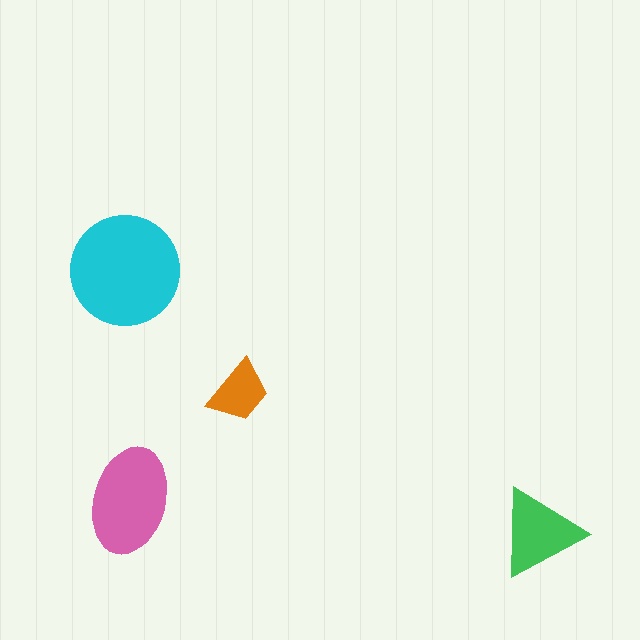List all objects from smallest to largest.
The orange trapezoid, the green triangle, the pink ellipse, the cyan circle.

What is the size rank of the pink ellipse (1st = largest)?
2nd.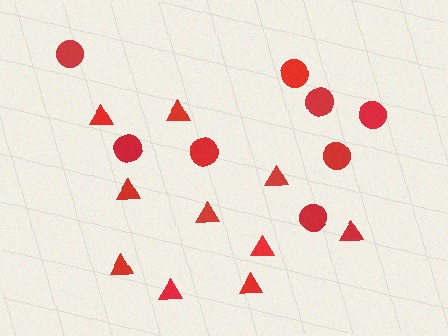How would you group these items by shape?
There are 2 groups: one group of triangles (10) and one group of circles (8).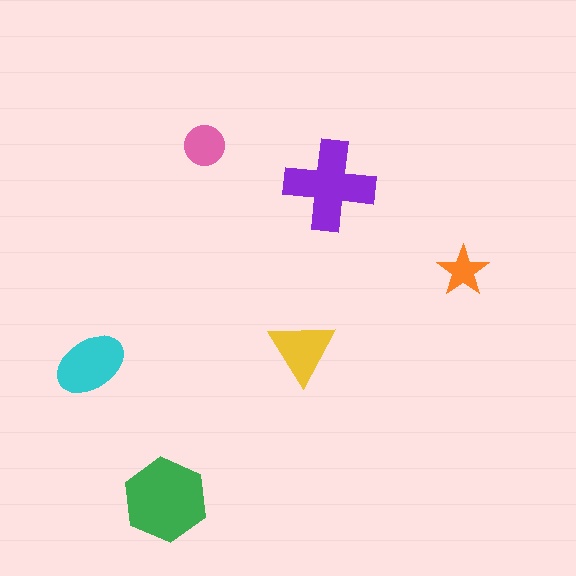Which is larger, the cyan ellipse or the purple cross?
The purple cross.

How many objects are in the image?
There are 6 objects in the image.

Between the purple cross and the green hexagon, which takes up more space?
The green hexagon.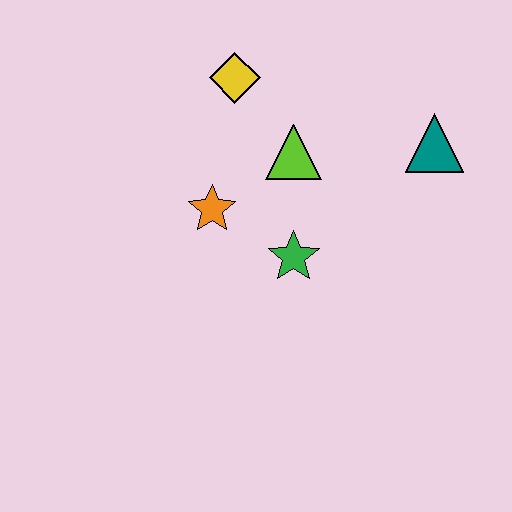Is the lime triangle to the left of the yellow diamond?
No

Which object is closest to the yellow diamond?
The lime triangle is closest to the yellow diamond.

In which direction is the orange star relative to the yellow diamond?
The orange star is below the yellow diamond.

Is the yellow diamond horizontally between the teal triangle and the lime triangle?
No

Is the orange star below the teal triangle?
Yes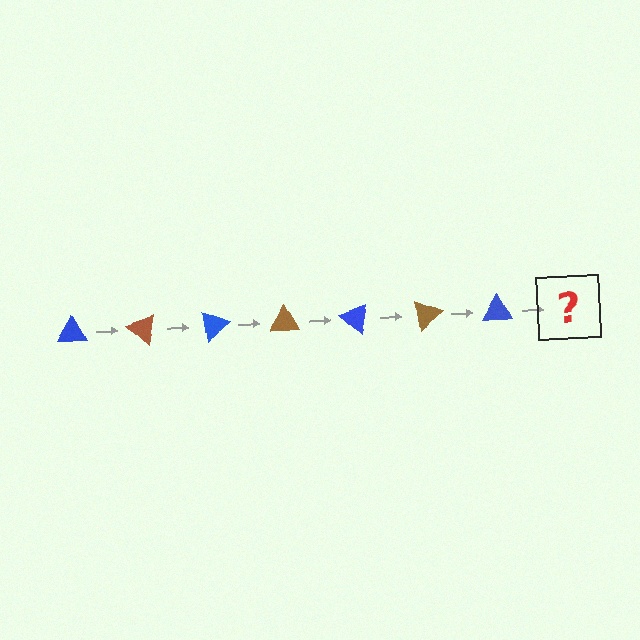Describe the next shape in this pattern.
It should be a brown triangle, rotated 280 degrees from the start.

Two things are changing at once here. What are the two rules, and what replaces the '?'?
The two rules are that it rotates 40 degrees each step and the color cycles through blue and brown. The '?' should be a brown triangle, rotated 280 degrees from the start.